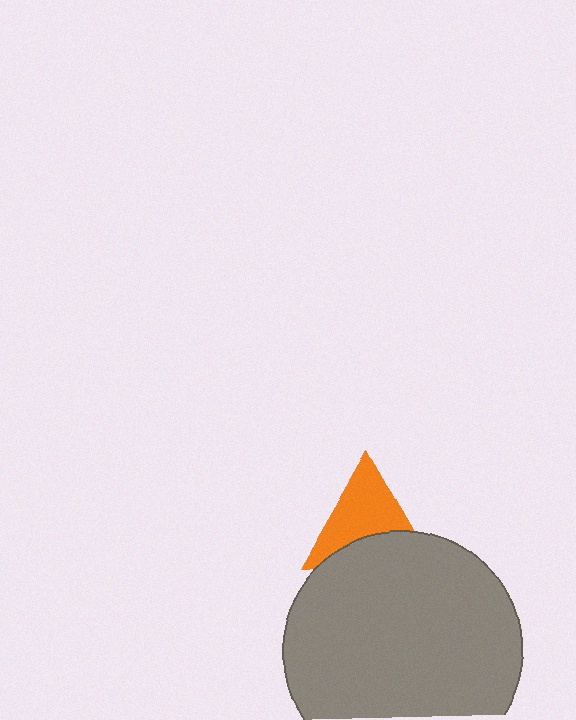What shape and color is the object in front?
The object in front is a gray circle.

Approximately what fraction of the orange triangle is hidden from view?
Roughly 39% of the orange triangle is hidden behind the gray circle.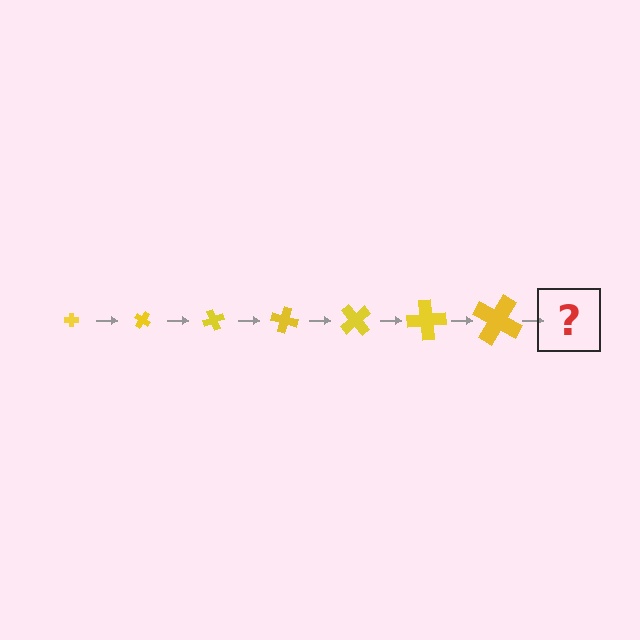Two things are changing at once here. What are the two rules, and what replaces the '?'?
The two rules are that the cross grows larger each step and it rotates 35 degrees each step. The '?' should be a cross, larger than the previous one and rotated 245 degrees from the start.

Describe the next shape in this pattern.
It should be a cross, larger than the previous one and rotated 245 degrees from the start.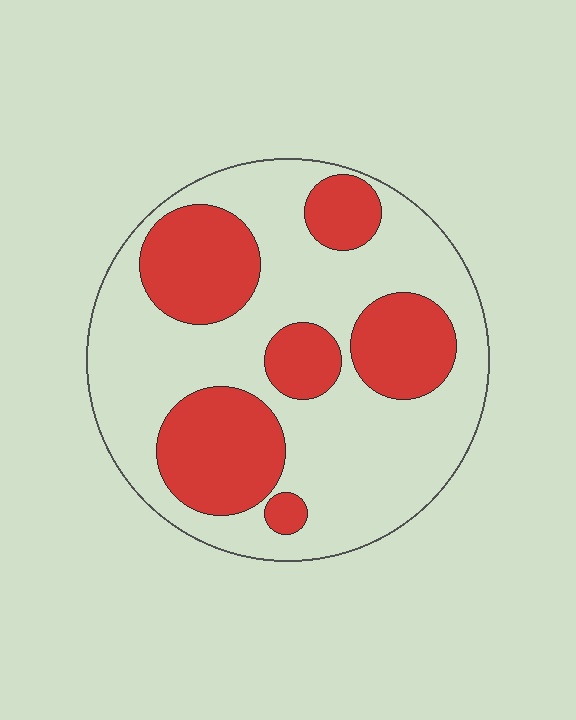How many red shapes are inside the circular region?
6.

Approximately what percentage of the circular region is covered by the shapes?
Approximately 35%.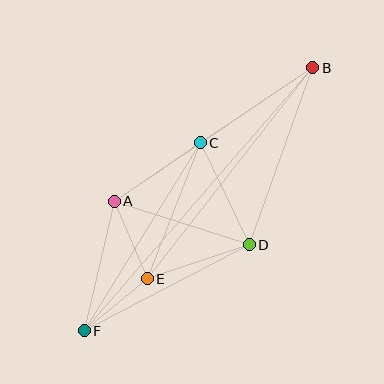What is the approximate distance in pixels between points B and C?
The distance between B and C is approximately 135 pixels.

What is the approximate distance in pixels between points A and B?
The distance between A and B is approximately 239 pixels.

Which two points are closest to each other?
Points E and F are closest to each other.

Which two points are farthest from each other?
Points B and F are farthest from each other.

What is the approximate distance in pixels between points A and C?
The distance between A and C is approximately 104 pixels.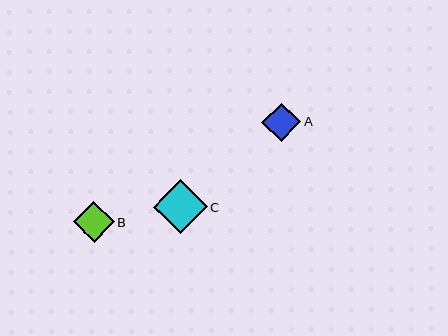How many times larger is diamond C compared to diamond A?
Diamond C is approximately 1.4 times the size of diamond A.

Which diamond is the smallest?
Diamond A is the smallest with a size of approximately 39 pixels.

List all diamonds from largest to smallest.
From largest to smallest: C, B, A.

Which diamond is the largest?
Diamond C is the largest with a size of approximately 54 pixels.